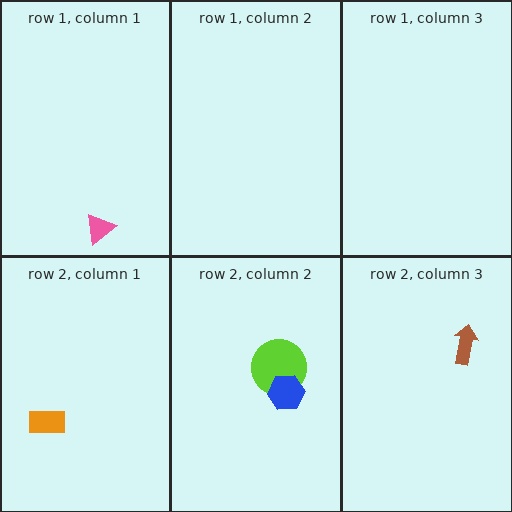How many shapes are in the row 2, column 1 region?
1.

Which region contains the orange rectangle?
The row 2, column 1 region.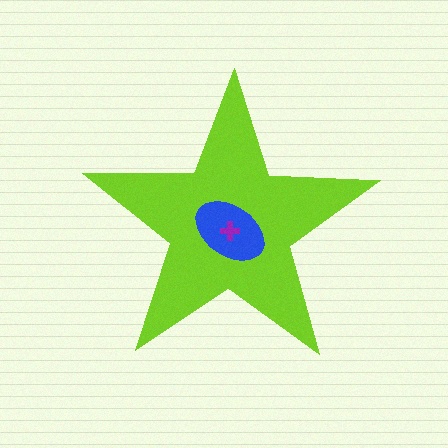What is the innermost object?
The purple cross.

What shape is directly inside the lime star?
The blue ellipse.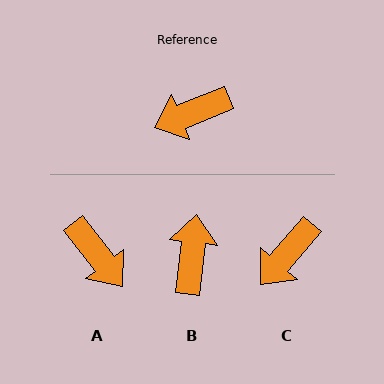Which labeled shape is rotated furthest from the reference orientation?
B, about 119 degrees away.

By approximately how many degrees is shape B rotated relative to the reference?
Approximately 119 degrees clockwise.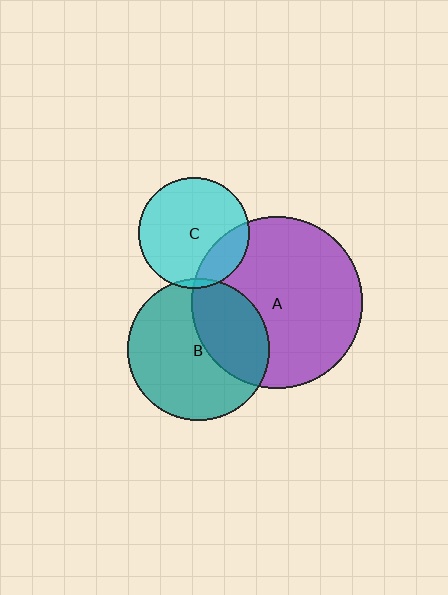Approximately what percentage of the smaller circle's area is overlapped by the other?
Approximately 20%.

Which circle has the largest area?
Circle A (purple).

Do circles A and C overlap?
Yes.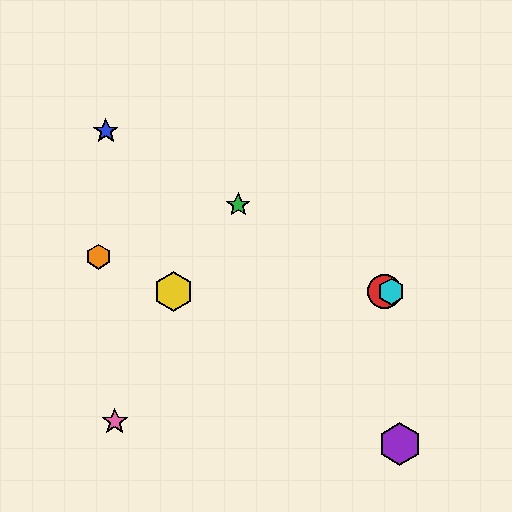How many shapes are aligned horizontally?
3 shapes (the red circle, the yellow hexagon, the cyan hexagon) are aligned horizontally.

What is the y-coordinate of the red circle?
The red circle is at y≈292.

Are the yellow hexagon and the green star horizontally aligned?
No, the yellow hexagon is at y≈292 and the green star is at y≈205.